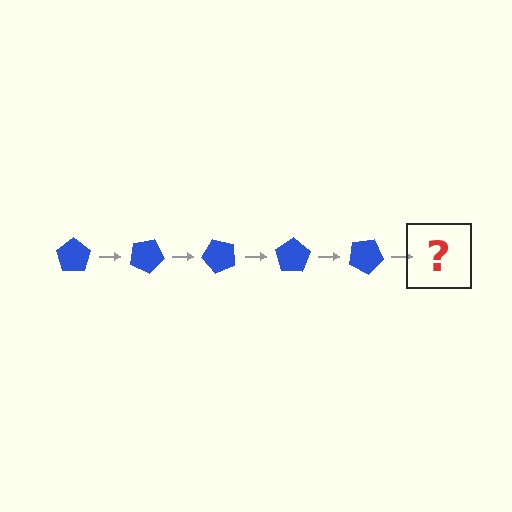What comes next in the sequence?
The next element should be a blue pentagon rotated 125 degrees.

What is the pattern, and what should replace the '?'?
The pattern is that the pentagon rotates 25 degrees each step. The '?' should be a blue pentagon rotated 125 degrees.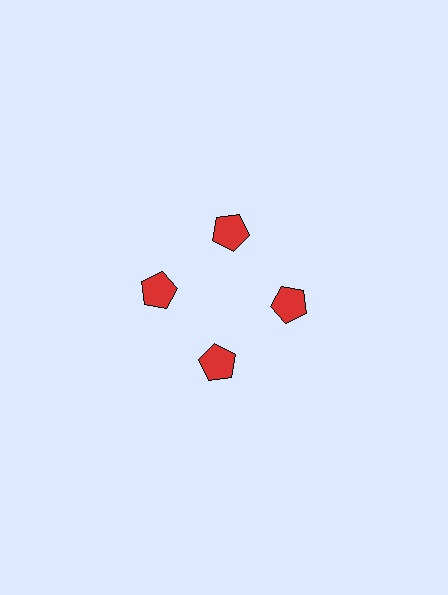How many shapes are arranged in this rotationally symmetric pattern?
There are 4 shapes, arranged in 4 groups of 1.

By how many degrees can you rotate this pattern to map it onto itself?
The pattern maps onto itself every 90 degrees of rotation.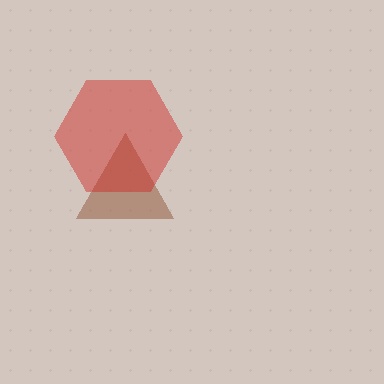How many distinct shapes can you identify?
There are 2 distinct shapes: a brown triangle, a red hexagon.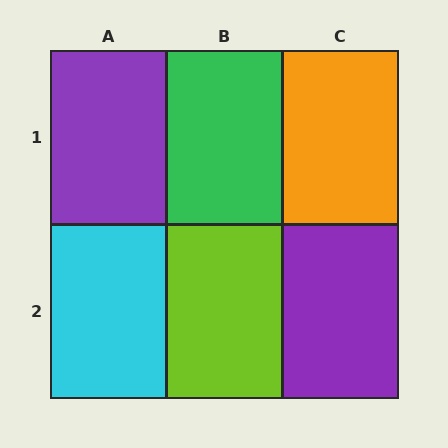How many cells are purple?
2 cells are purple.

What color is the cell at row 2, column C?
Purple.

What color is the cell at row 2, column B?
Lime.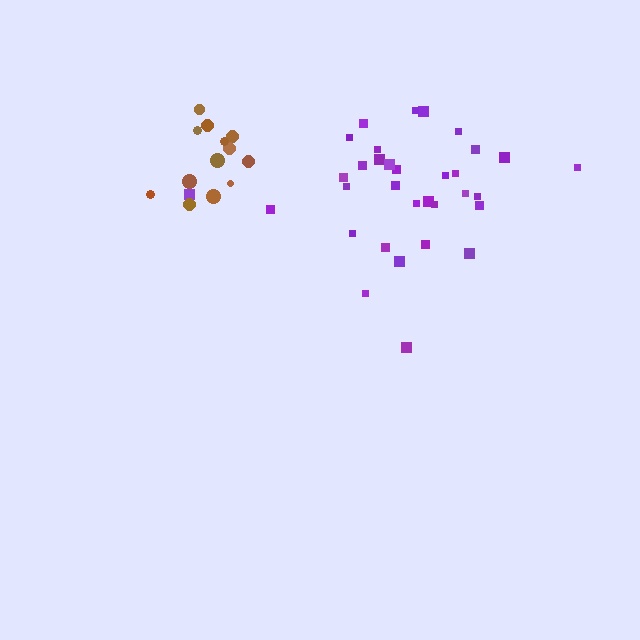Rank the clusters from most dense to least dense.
purple, brown.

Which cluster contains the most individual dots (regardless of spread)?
Purple (33).